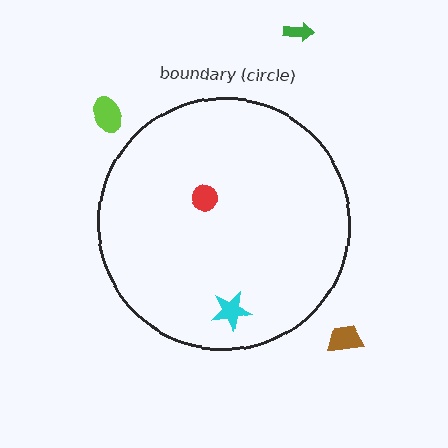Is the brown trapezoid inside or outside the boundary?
Outside.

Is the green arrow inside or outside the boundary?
Outside.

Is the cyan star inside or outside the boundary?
Inside.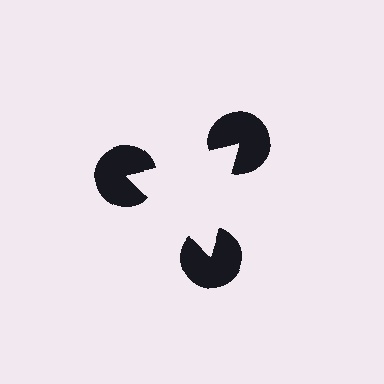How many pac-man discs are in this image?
There are 3 — one at each vertex of the illusory triangle.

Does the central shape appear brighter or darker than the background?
It typically appears slightly brighter than the background, even though no actual brightness change is drawn.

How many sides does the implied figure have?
3 sides.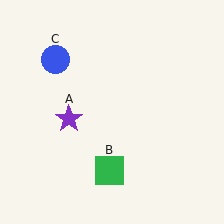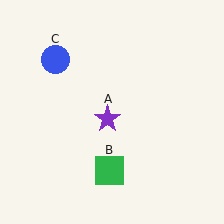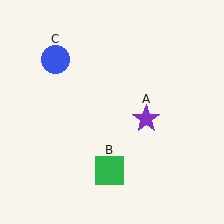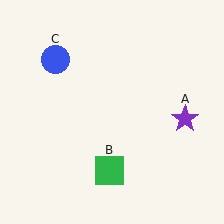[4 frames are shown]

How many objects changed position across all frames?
1 object changed position: purple star (object A).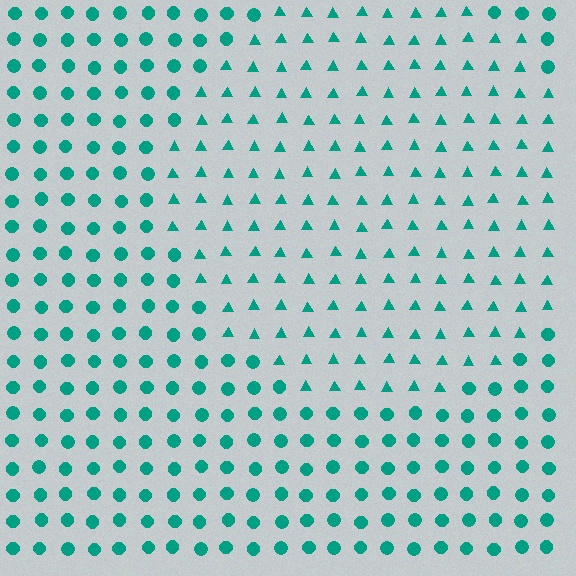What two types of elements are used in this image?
The image uses triangles inside the circle region and circles outside it.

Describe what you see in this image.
The image is filled with small teal elements arranged in a uniform grid. A circle-shaped region contains triangles, while the surrounding area contains circles. The boundary is defined purely by the change in element shape.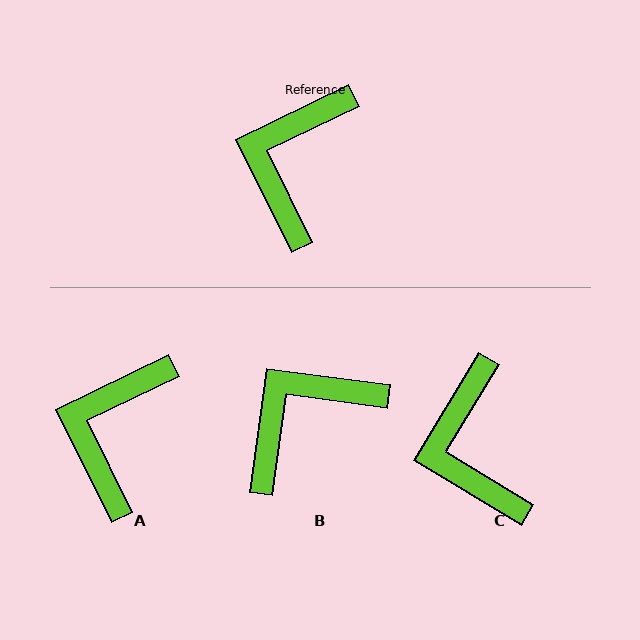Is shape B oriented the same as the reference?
No, it is off by about 34 degrees.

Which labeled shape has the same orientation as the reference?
A.